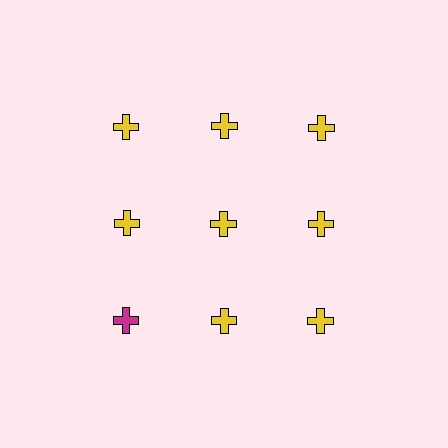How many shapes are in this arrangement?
There are 9 shapes arranged in a grid pattern.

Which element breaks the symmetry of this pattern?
The magenta cross in the third row, leftmost column breaks the symmetry. All other shapes are yellow crosses.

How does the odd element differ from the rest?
It has a different color: magenta instead of yellow.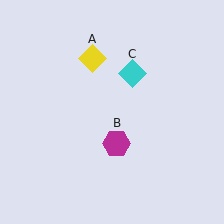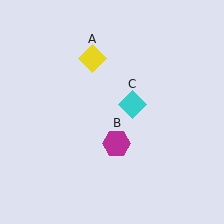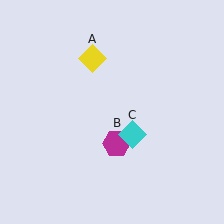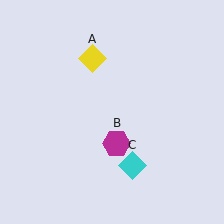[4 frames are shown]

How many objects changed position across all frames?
1 object changed position: cyan diamond (object C).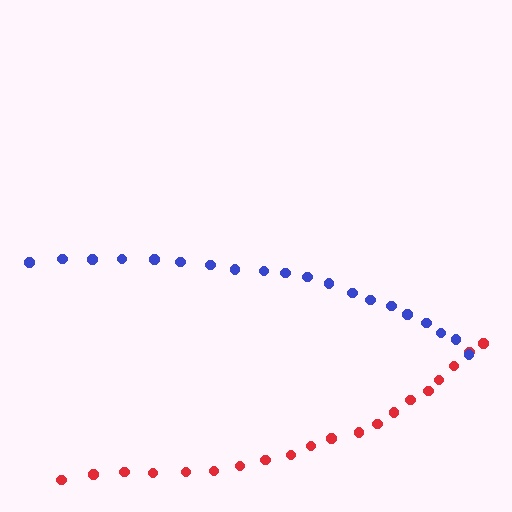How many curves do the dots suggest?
There are 2 distinct paths.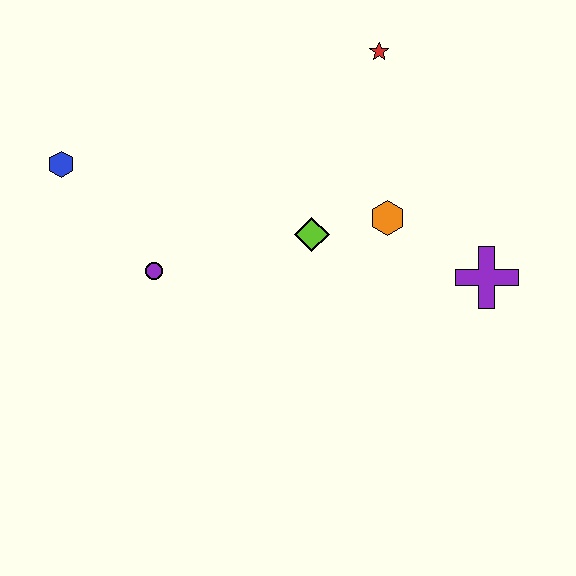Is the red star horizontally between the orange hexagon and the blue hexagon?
Yes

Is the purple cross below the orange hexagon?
Yes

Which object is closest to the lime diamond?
The orange hexagon is closest to the lime diamond.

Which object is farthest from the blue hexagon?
The purple cross is farthest from the blue hexagon.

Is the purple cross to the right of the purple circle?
Yes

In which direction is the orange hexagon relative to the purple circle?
The orange hexagon is to the right of the purple circle.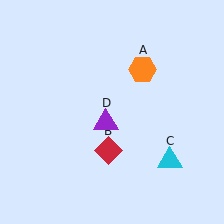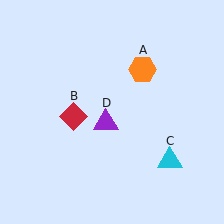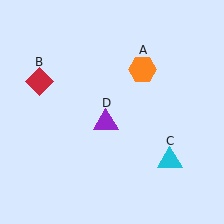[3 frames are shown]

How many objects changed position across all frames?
1 object changed position: red diamond (object B).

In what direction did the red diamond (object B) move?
The red diamond (object B) moved up and to the left.